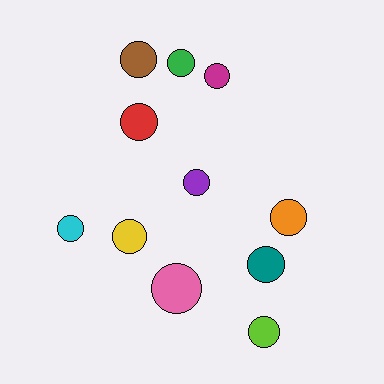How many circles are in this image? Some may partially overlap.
There are 11 circles.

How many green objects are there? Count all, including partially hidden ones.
There is 1 green object.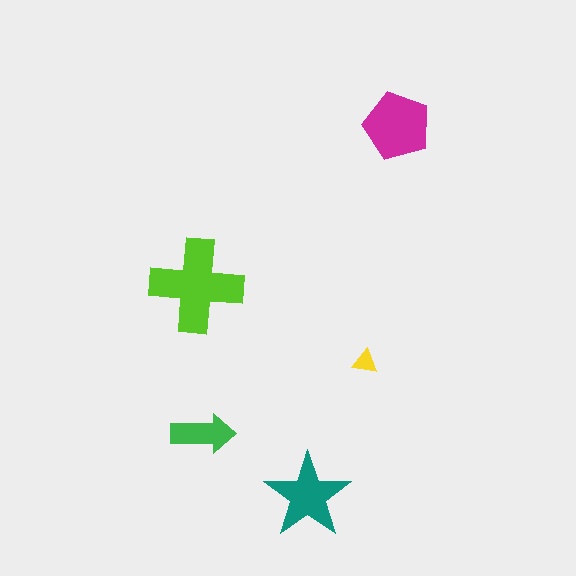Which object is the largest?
The lime cross.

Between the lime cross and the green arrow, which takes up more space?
The lime cross.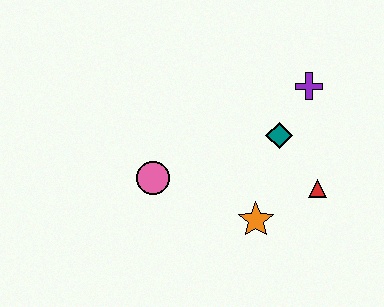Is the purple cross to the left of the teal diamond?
No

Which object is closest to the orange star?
The red triangle is closest to the orange star.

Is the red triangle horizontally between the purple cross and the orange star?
No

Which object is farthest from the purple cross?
The pink circle is farthest from the purple cross.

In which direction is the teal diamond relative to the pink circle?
The teal diamond is to the right of the pink circle.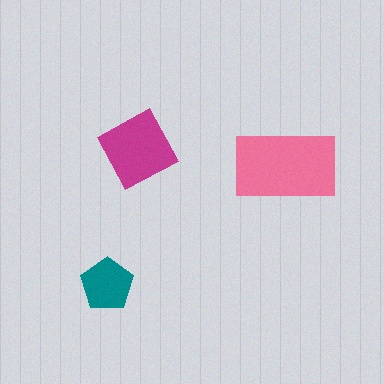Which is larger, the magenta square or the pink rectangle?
The pink rectangle.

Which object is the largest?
The pink rectangle.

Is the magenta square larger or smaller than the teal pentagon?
Larger.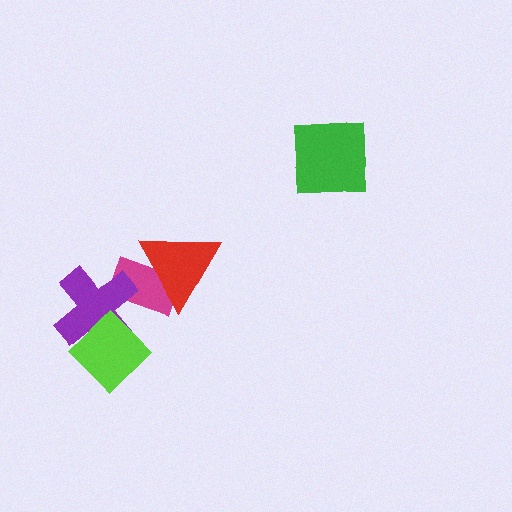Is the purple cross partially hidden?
Yes, it is partially covered by another shape.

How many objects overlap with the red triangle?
1 object overlaps with the red triangle.